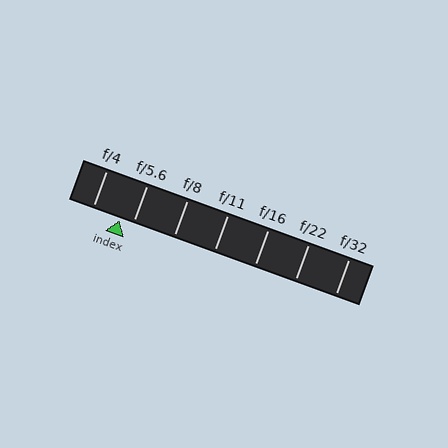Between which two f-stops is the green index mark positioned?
The index mark is between f/4 and f/5.6.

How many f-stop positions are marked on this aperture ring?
There are 7 f-stop positions marked.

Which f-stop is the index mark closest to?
The index mark is closest to f/5.6.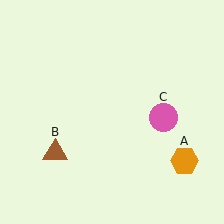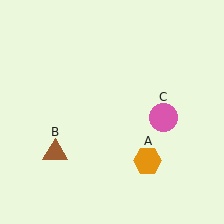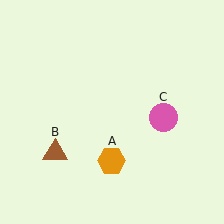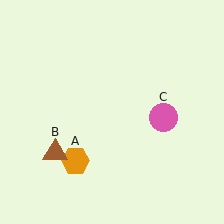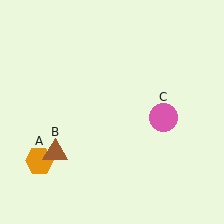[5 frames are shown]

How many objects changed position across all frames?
1 object changed position: orange hexagon (object A).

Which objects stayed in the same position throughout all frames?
Brown triangle (object B) and pink circle (object C) remained stationary.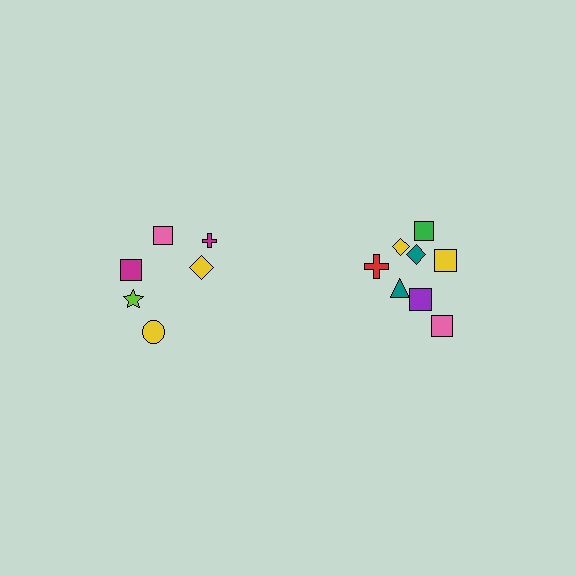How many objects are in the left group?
There are 6 objects.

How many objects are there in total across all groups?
There are 14 objects.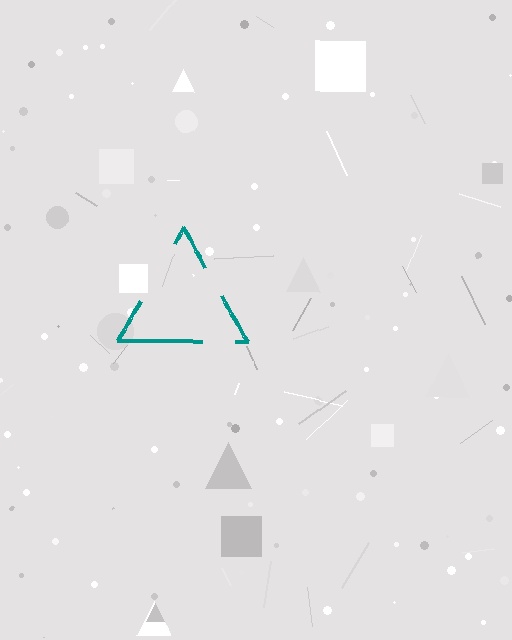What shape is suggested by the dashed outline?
The dashed outline suggests a triangle.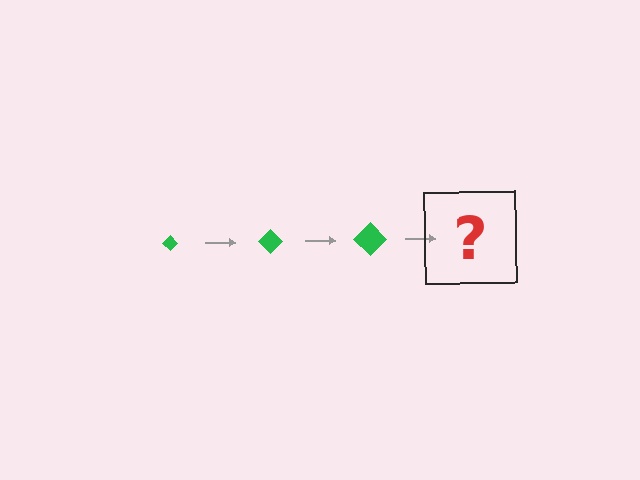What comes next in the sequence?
The next element should be a green diamond, larger than the previous one.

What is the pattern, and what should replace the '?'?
The pattern is that the diamond gets progressively larger each step. The '?' should be a green diamond, larger than the previous one.